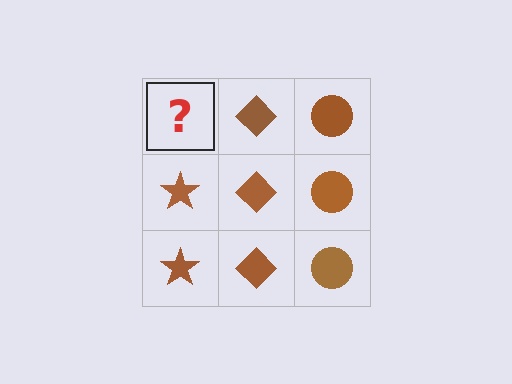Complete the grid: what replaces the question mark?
The question mark should be replaced with a brown star.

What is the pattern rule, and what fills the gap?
The rule is that each column has a consistent shape. The gap should be filled with a brown star.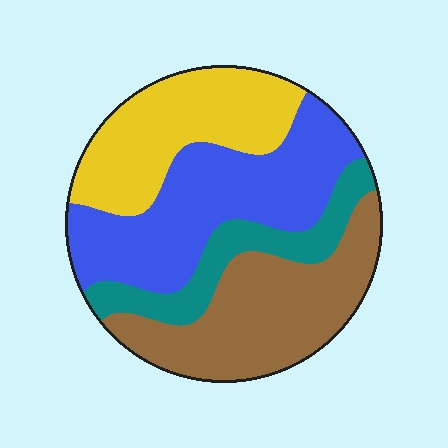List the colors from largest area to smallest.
From largest to smallest: blue, brown, yellow, teal.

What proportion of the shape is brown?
Brown takes up between a quarter and a half of the shape.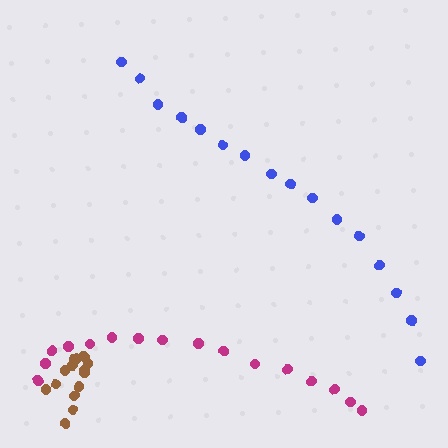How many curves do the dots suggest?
There are 3 distinct paths.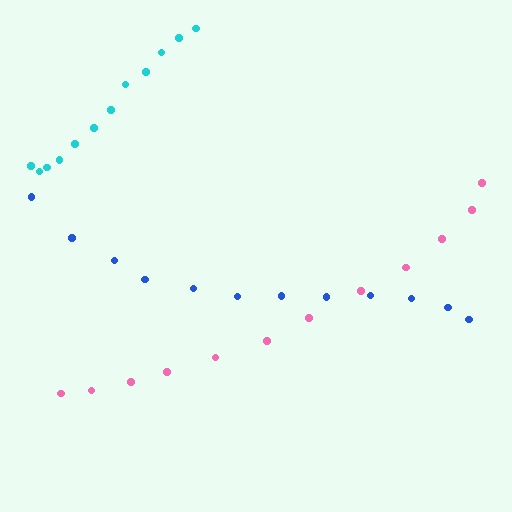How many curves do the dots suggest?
There are 3 distinct paths.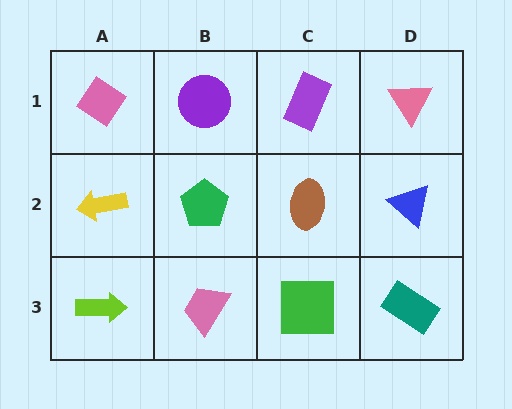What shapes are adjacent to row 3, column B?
A green pentagon (row 2, column B), a lime arrow (row 3, column A), a green square (row 3, column C).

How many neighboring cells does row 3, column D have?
2.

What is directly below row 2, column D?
A teal rectangle.